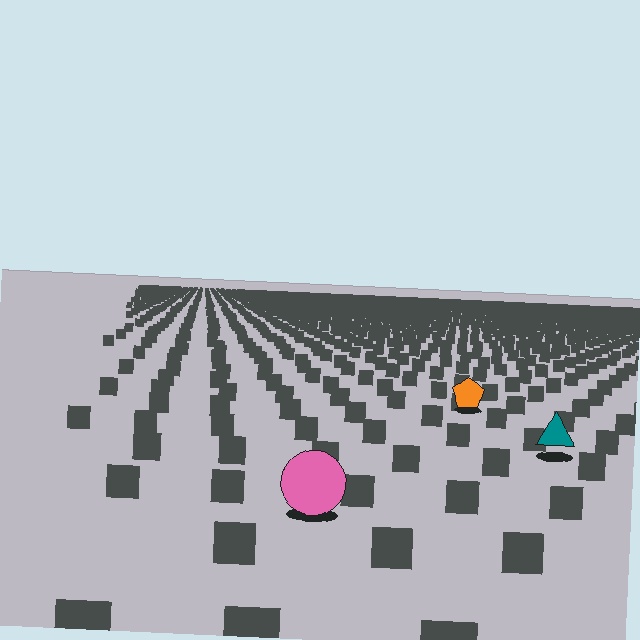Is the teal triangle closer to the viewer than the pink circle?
No. The pink circle is closer — you can tell from the texture gradient: the ground texture is coarser near it.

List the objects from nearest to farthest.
From nearest to farthest: the pink circle, the teal triangle, the orange pentagon.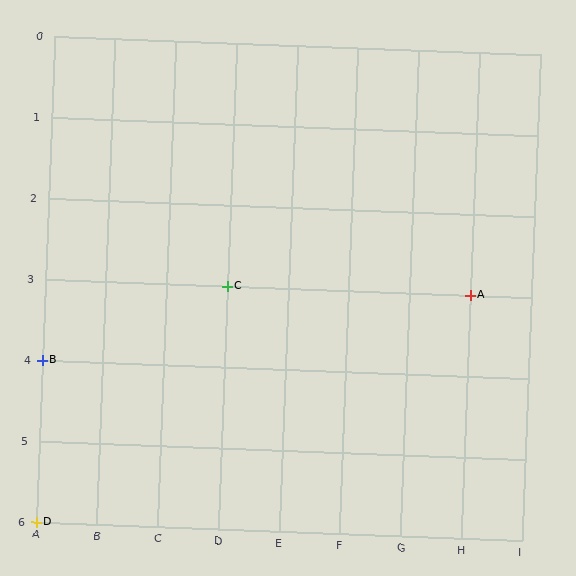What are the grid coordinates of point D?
Point D is at grid coordinates (A, 6).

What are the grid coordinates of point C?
Point C is at grid coordinates (D, 3).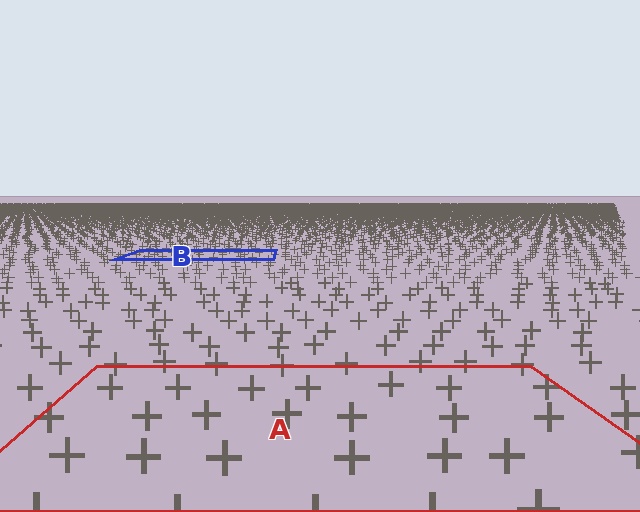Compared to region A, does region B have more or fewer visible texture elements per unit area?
Region B has more texture elements per unit area — they are packed more densely because it is farther away.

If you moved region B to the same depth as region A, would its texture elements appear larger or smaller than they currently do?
They would appear larger. At a closer depth, the same texture elements are projected at a bigger on-screen size.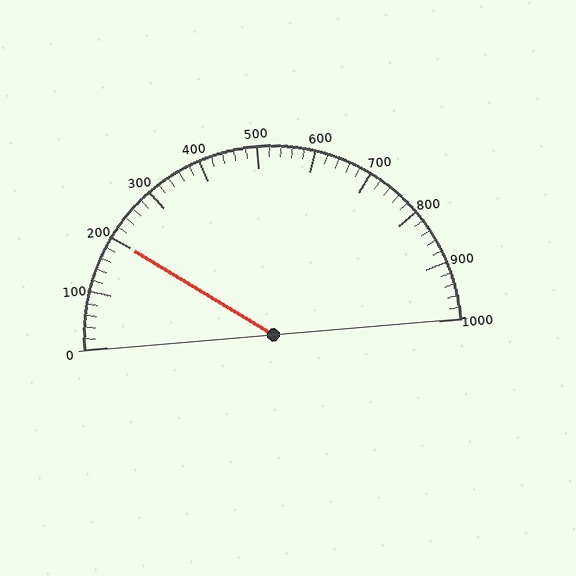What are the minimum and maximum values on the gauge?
The gauge ranges from 0 to 1000.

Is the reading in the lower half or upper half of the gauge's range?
The reading is in the lower half of the range (0 to 1000).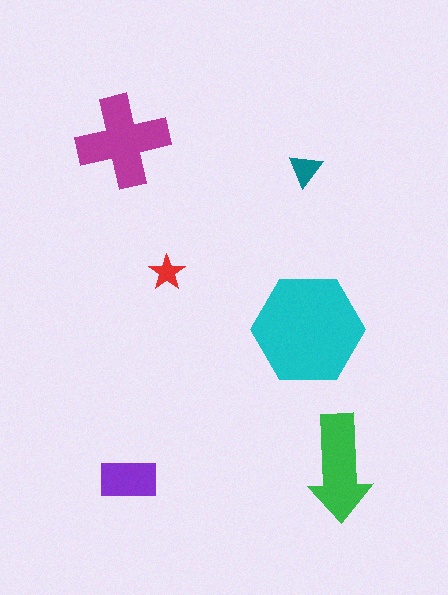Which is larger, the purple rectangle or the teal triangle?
The purple rectangle.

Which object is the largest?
The cyan hexagon.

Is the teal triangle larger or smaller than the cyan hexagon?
Smaller.